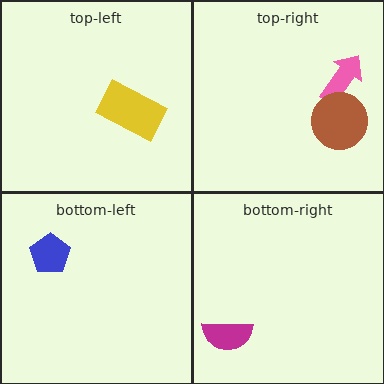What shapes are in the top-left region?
The yellow rectangle.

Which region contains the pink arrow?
The top-right region.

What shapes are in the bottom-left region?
The blue pentagon.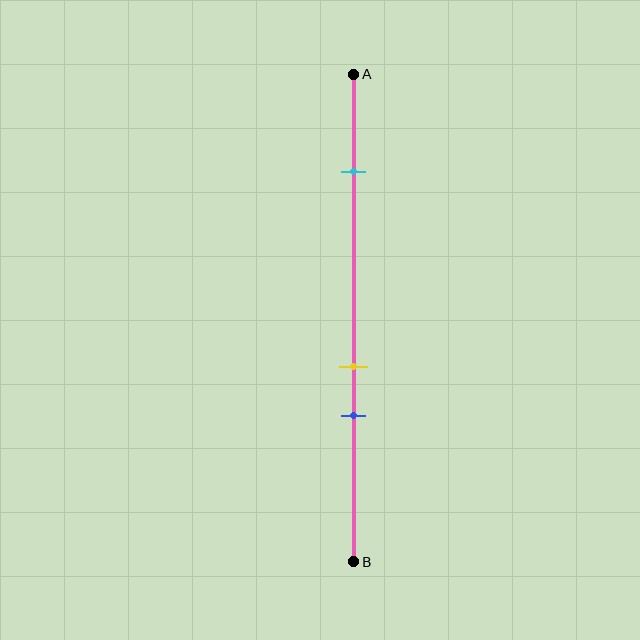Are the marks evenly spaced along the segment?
No, the marks are not evenly spaced.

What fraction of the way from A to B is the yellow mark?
The yellow mark is approximately 60% (0.6) of the way from A to B.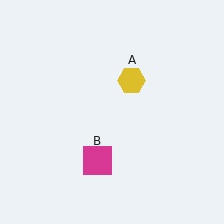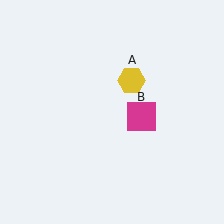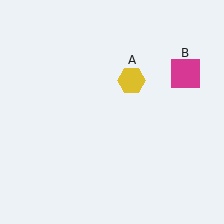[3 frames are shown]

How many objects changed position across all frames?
1 object changed position: magenta square (object B).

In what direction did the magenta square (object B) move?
The magenta square (object B) moved up and to the right.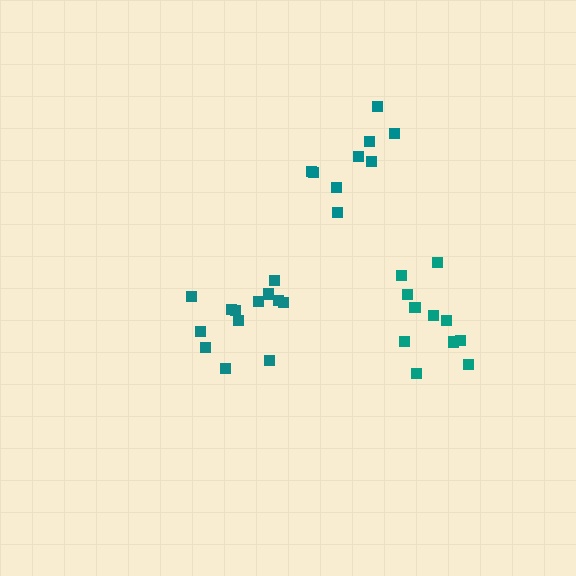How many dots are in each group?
Group 1: 9 dots, Group 2: 13 dots, Group 3: 11 dots (33 total).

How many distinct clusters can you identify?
There are 3 distinct clusters.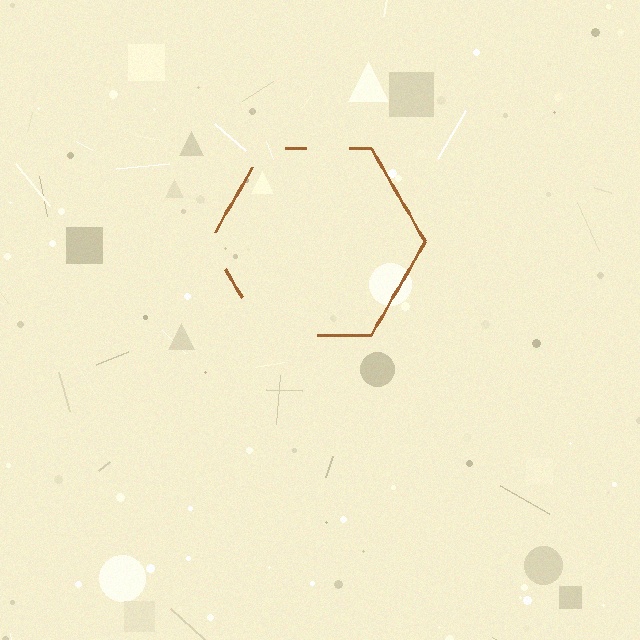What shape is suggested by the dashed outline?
The dashed outline suggests a hexagon.